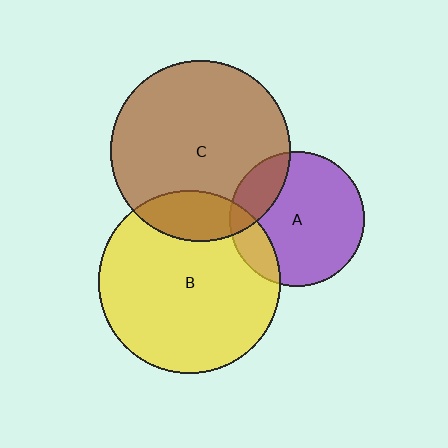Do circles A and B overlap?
Yes.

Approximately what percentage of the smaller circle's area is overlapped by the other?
Approximately 15%.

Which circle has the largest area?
Circle B (yellow).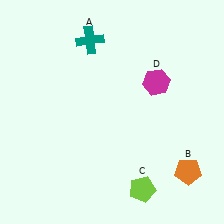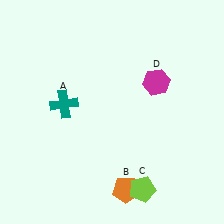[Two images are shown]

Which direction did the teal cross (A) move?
The teal cross (A) moved down.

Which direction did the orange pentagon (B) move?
The orange pentagon (B) moved left.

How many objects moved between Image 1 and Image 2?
2 objects moved between the two images.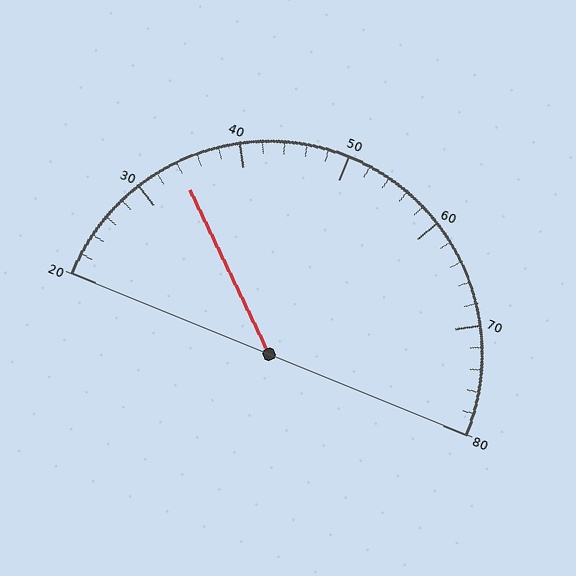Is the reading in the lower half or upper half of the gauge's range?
The reading is in the lower half of the range (20 to 80).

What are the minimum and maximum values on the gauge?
The gauge ranges from 20 to 80.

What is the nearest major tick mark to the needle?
The nearest major tick mark is 30.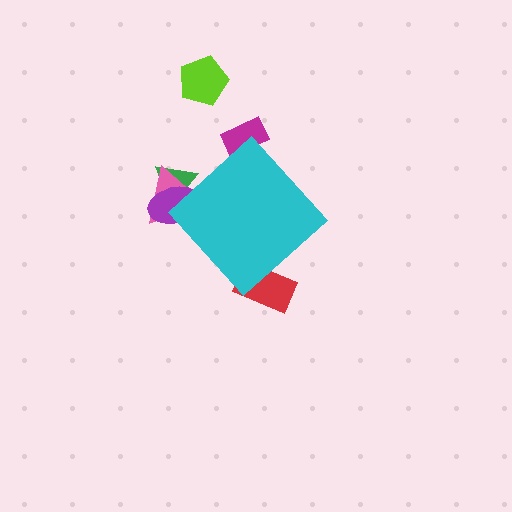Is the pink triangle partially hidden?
Yes, the pink triangle is partially hidden behind the cyan diamond.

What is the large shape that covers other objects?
A cyan diamond.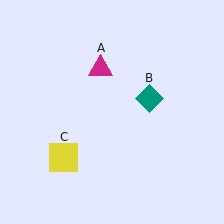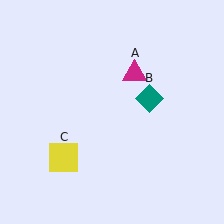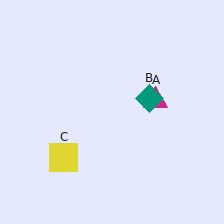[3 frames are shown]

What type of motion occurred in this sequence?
The magenta triangle (object A) rotated clockwise around the center of the scene.